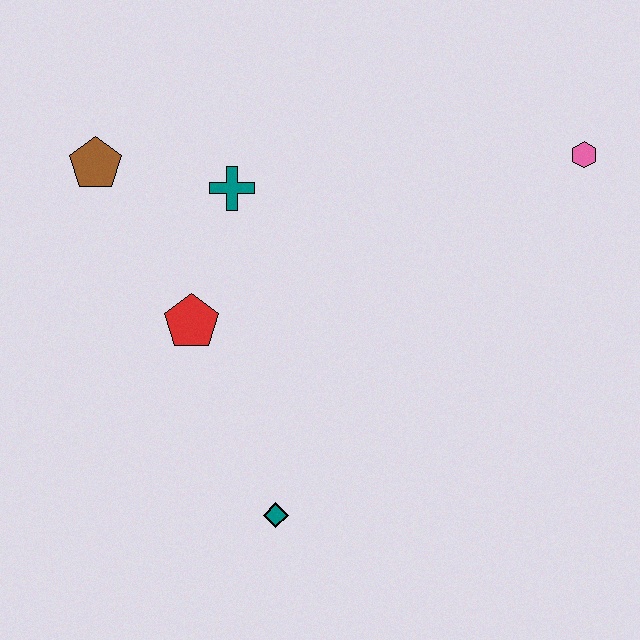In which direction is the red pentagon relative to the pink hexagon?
The red pentagon is to the left of the pink hexagon.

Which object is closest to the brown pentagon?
The teal cross is closest to the brown pentagon.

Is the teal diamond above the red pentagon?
No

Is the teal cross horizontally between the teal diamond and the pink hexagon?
No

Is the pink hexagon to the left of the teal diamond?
No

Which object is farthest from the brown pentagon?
The pink hexagon is farthest from the brown pentagon.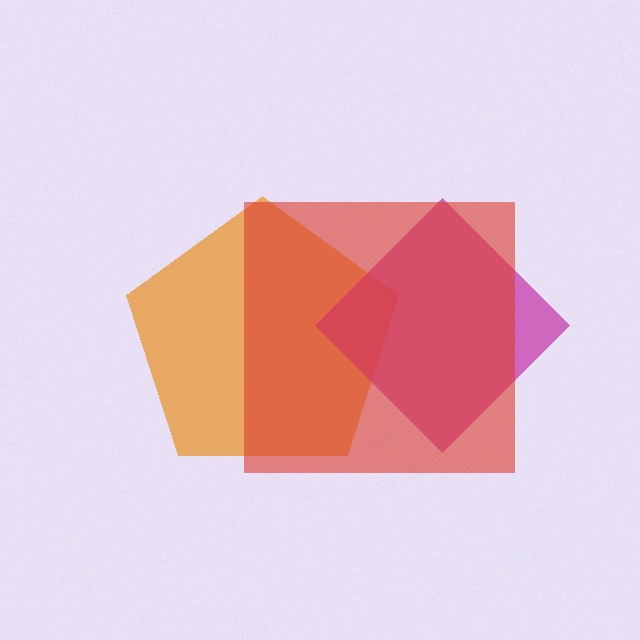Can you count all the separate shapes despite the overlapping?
Yes, there are 3 separate shapes.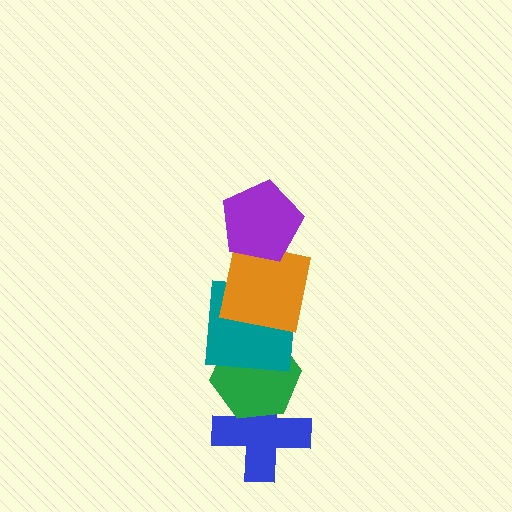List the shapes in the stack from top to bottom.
From top to bottom: the purple pentagon, the orange square, the teal square, the green hexagon, the blue cross.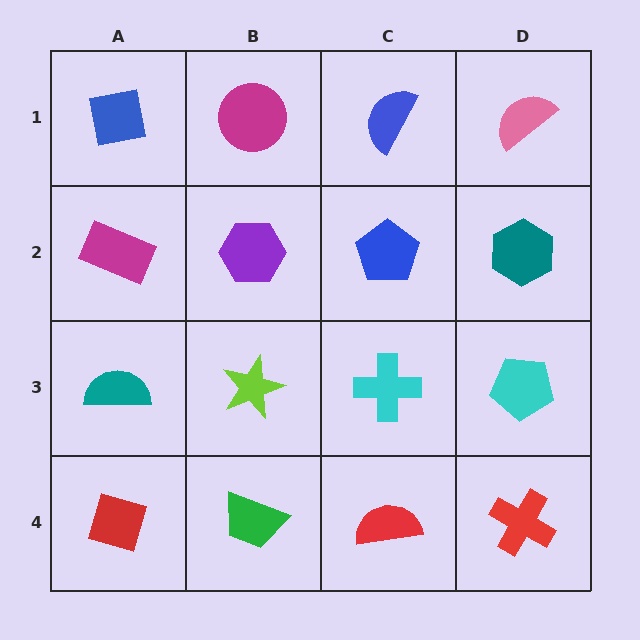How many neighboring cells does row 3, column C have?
4.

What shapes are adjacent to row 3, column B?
A purple hexagon (row 2, column B), a green trapezoid (row 4, column B), a teal semicircle (row 3, column A), a cyan cross (row 3, column C).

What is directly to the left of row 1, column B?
A blue square.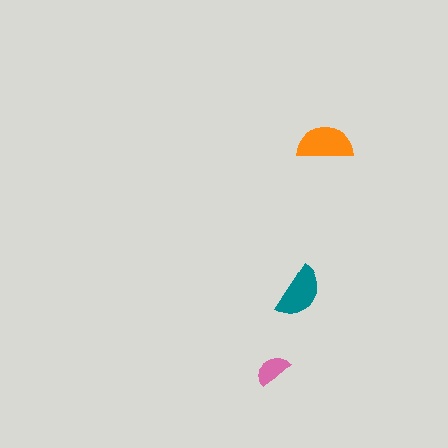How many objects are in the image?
There are 3 objects in the image.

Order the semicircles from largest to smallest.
the orange one, the teal one, the pink one.